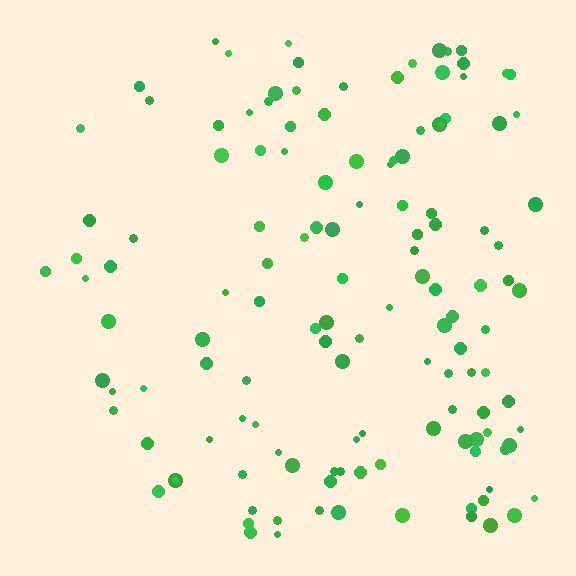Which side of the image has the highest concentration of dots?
The right.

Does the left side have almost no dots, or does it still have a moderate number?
Still a moderate number, just noticeably fewer than the right.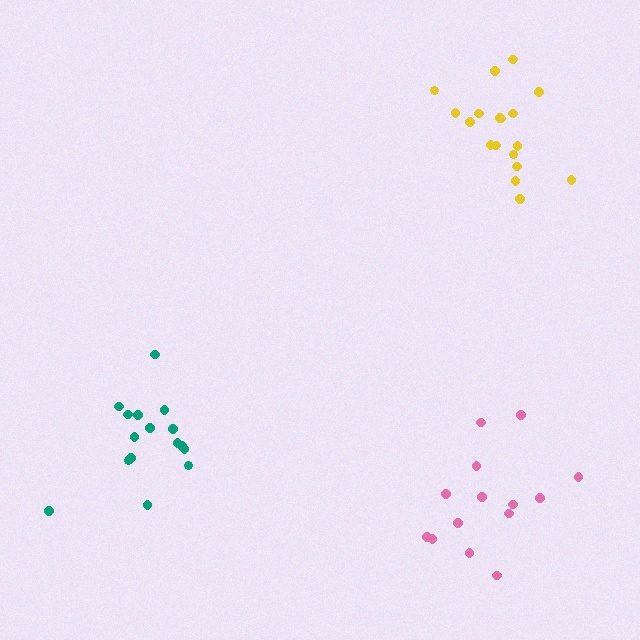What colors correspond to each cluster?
The clusters are colored: yellow, teal, pink.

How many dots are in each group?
Group 1: 18 dots, Group 2: 16 dots, Group 3: 14 dots (48 total).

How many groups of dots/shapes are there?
There are 3 groups.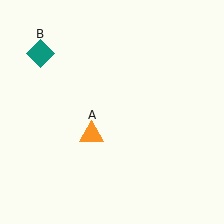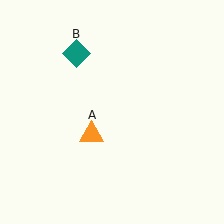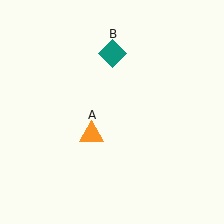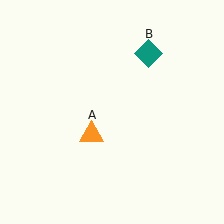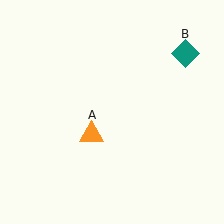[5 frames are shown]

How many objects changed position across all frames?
1 object changed position: teal diamond (object B).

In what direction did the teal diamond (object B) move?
The teal diamond (object B) moved right.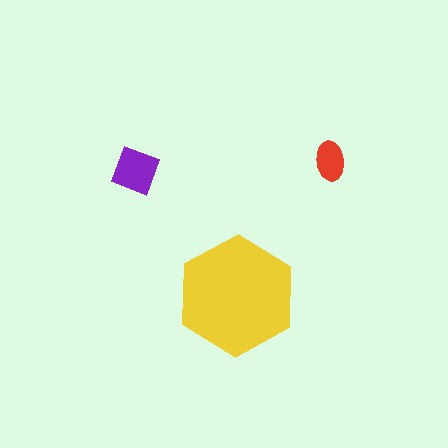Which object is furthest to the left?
The purple square is leftmost.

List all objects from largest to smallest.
The yellow hexagon, the purple square, the red ellipse.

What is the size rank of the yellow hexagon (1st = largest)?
1st.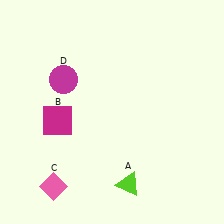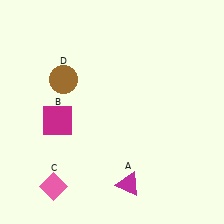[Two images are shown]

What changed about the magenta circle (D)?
In Image 1, D is magenta. In Image 2, it changed to brown.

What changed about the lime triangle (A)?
In Image 1, A is lime. In Image 2, it changed to magenta.